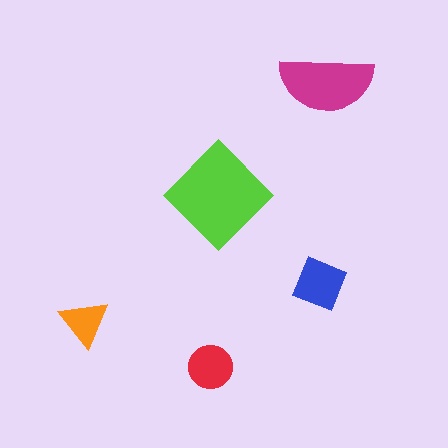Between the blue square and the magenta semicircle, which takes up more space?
The magenta semicircle.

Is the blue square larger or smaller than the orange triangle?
Larger.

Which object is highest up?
The magenta semicircle is topmost.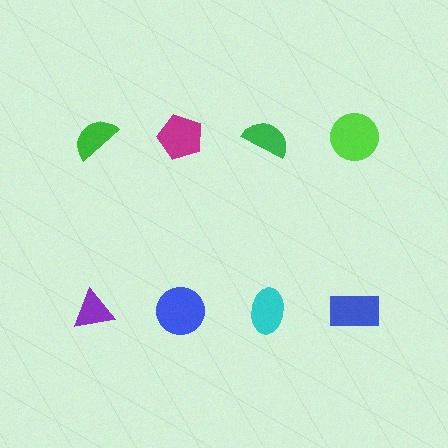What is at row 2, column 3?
A cyan ellipse.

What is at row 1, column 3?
A green semicircle.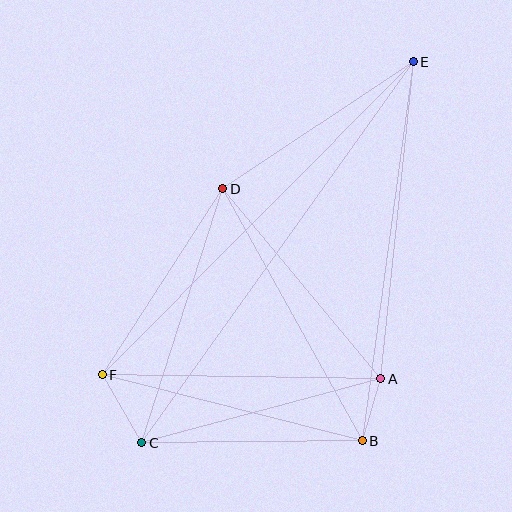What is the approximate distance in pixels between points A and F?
The distance between A and F is approximately 278 pixels.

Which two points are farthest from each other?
Points C and E are farthest from each other.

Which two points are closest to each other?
Points A and B are closest to each other.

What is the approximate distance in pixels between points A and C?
The distance between A and C is approximately 247 pixels.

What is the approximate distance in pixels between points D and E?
The distance between D and E is approximately 229 pixels.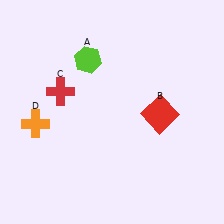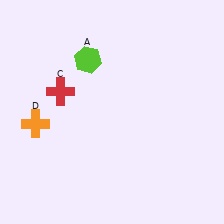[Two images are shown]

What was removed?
The red square (B) was removed in Image 2.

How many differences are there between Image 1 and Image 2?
There is 1 difference between the two images.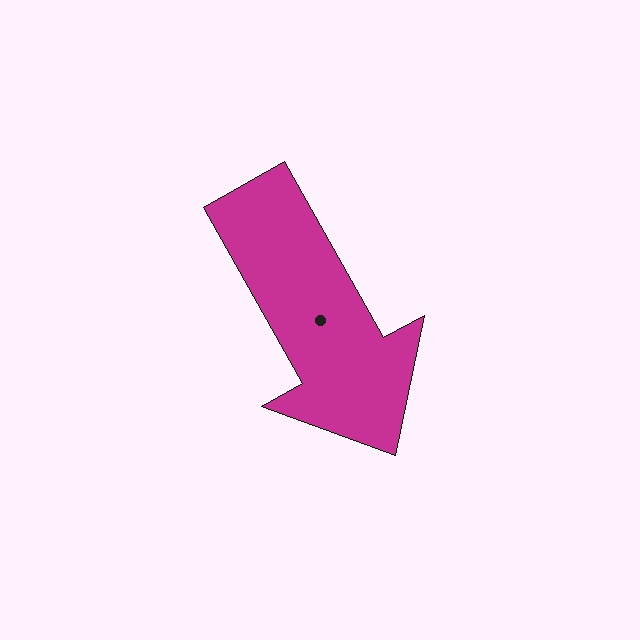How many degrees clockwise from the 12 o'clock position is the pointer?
Approximately 151 degrees.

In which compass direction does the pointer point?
Southeast.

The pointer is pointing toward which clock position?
Roughly 5 o'clock.